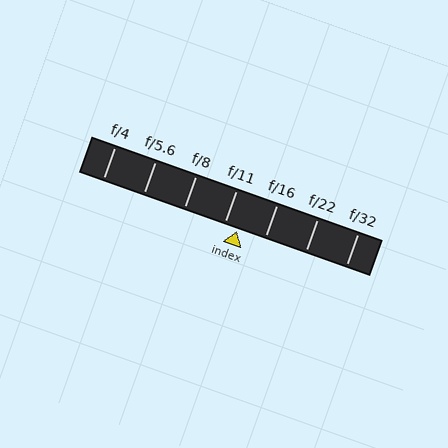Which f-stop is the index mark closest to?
The index mark is closest to f/11.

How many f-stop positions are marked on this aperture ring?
There are 7 f-stop positions marked.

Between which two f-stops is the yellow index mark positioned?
The index mark is between f/11 and f/16.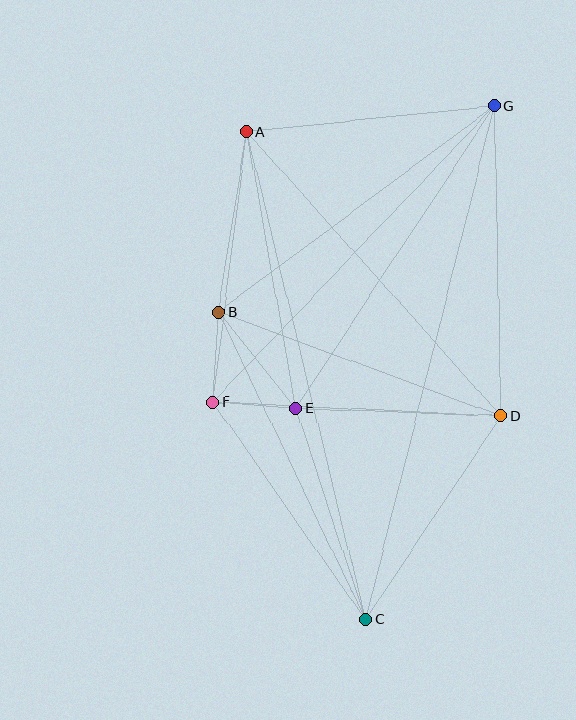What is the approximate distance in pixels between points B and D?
The distance between B and D is approximately 301 pixels.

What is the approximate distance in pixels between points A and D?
The distance between A and D is approximately 381 pixels.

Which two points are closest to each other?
Points E and F are closest to each other.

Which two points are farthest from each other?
Points C and G are farthest from each other.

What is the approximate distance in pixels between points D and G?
The distance between D and G is approximately 310 pixels.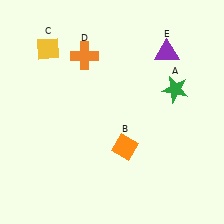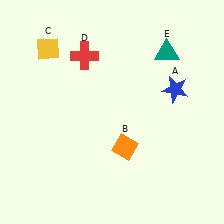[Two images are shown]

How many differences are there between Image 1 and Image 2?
There are 3 differences between the two images.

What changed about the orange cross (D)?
In Image 1, D is orange. In Image 2, it changed to red.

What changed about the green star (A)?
In Image 1, A is green. In Image 2, it changed to blue.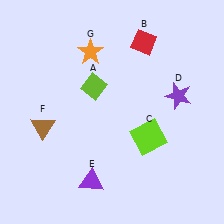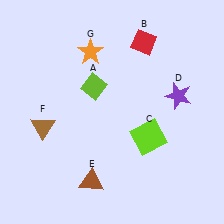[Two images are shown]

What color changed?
The triangle (E) changed from purple in Image 1 to brown in Image 2.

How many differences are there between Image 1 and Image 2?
There is 1 difference between the two images.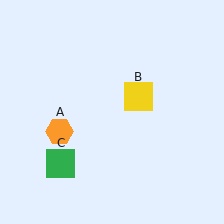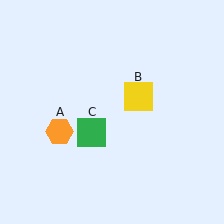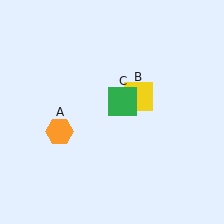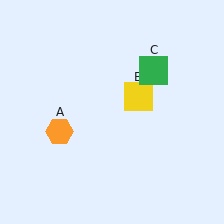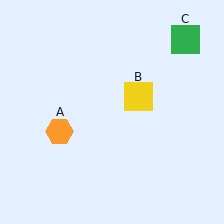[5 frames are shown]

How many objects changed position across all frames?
1 object changed position: green square (object C).